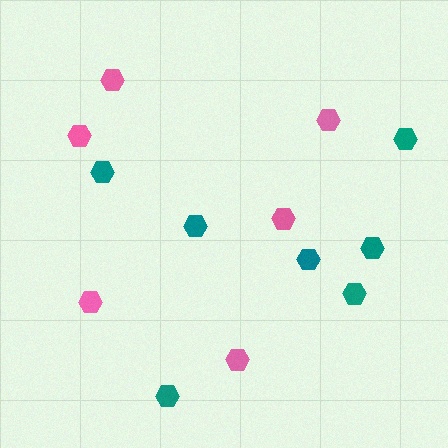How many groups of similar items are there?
There are 2 groups: one group of pink hexagons (6) and one group of teal hexagons (7).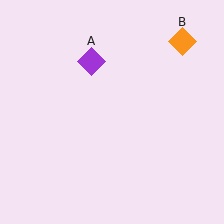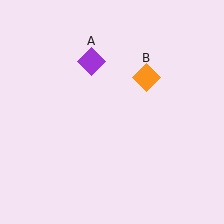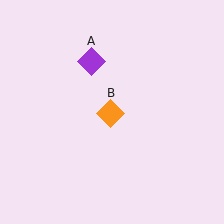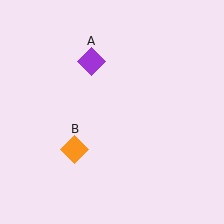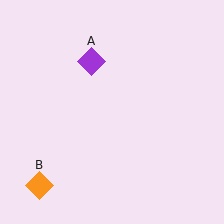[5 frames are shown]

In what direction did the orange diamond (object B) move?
The orange diamond (object B) moved down and to the left.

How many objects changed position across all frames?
1 object changed position: orange diamond (object B).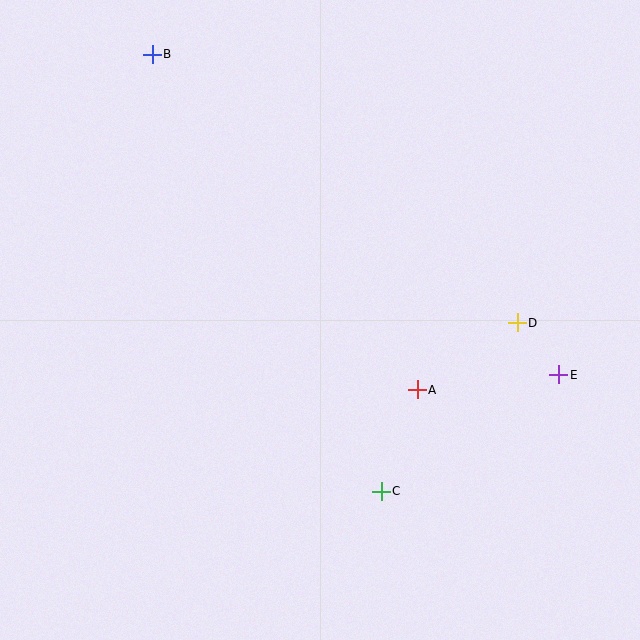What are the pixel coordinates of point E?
Point E is at (559, 375).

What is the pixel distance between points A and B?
The distance between A and B is 427 pixels.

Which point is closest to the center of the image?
Point A at (417, 390) is closest to the center.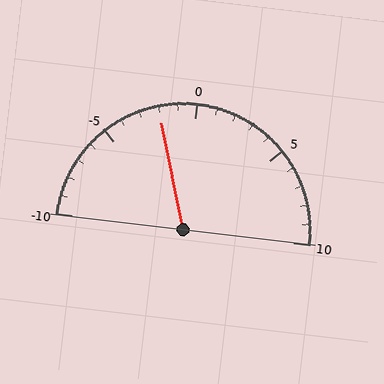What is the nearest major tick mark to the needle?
The nearest major tick mark is 0.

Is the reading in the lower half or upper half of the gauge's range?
The reading is in the lower half of the range (-10 to 10).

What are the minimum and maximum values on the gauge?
The gauge ranges from -10 to 10.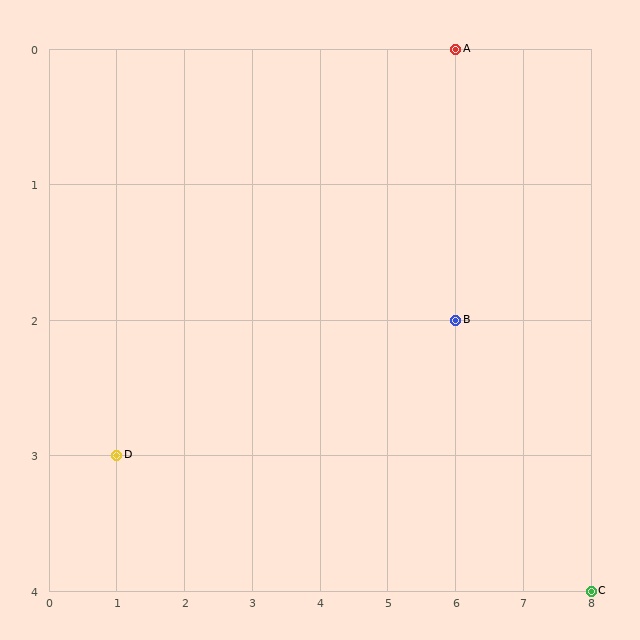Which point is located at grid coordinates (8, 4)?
Point C is at (8, 4).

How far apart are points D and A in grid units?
Points D and A are 5 columns and 3 rows apart (about 5.8 grid units diagonally).